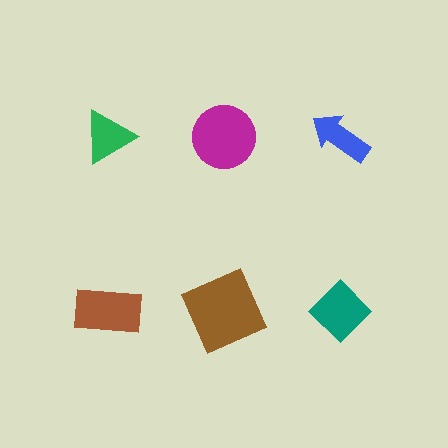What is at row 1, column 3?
A blue arrow.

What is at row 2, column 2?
A brown square.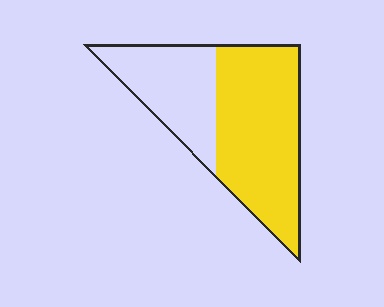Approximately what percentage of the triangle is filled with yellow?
Approximately 65%.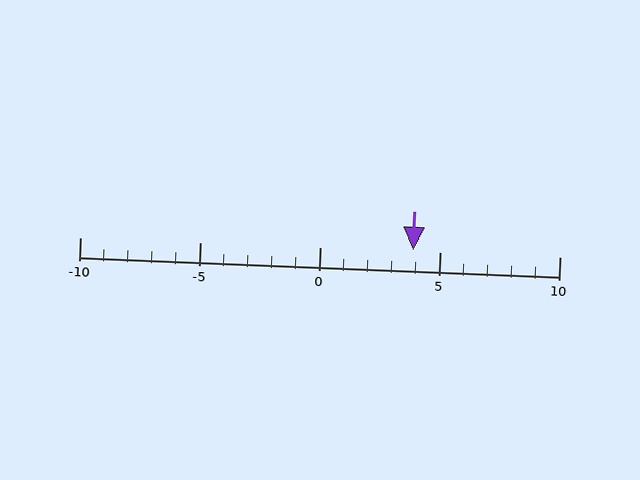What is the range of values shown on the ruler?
The ruler shows values from -10 to 10.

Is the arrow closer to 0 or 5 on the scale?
The arrow is closer to 5.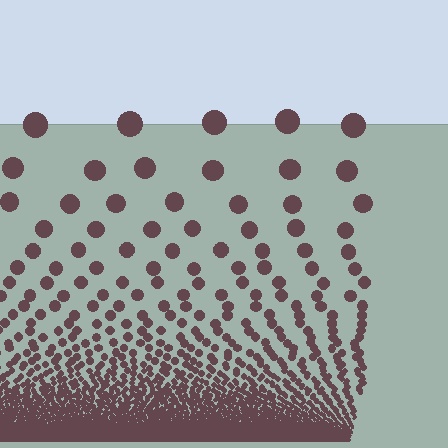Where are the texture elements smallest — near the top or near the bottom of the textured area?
Near the bottom.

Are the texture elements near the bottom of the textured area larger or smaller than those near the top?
Smaller. The gradient is inverted — elements near the bottom are smaller and denser.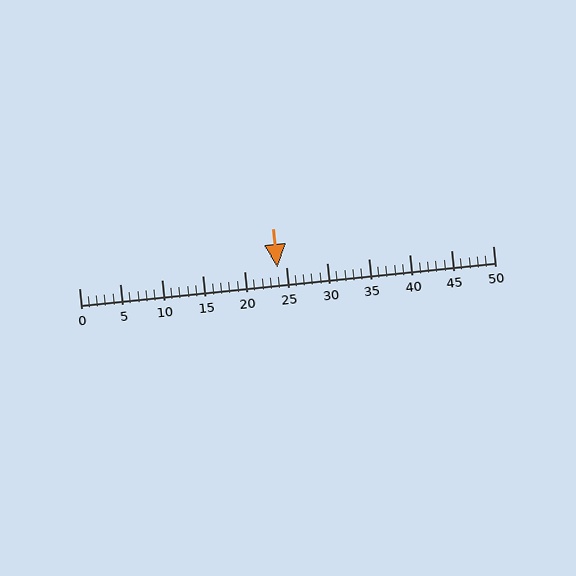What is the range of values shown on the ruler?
The ruler shows values from 0 to 50.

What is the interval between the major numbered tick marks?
The major tick marks are spaced 5 units apart.